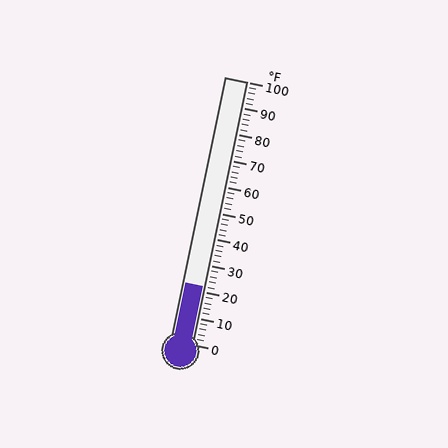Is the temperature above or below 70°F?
The temperature is below 70°F.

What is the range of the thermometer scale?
The thermometer scale ranges from 0°F to 100°F.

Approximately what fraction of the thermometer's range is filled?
The thermometer is filled to approximately 20% of its range.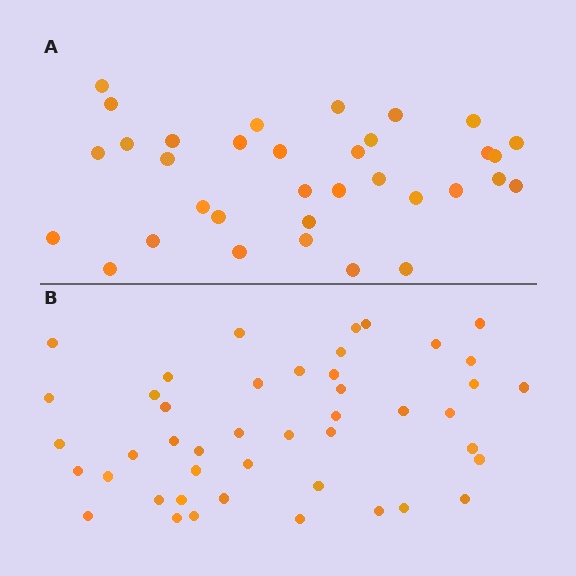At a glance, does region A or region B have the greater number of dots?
Region B (the bottom region) has more dots.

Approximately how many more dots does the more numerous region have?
Region B has roughly 12 or so more dots than region A.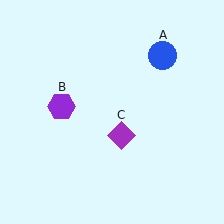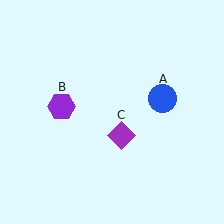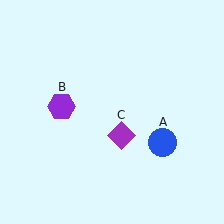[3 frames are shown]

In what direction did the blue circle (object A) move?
The blue circle (object A) moved down.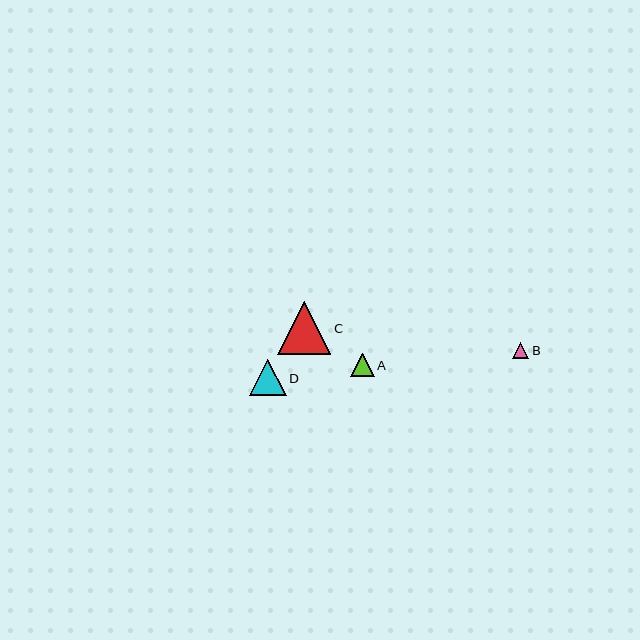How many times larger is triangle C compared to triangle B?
Triangle C is approximately 3.4 times the size of triangle B.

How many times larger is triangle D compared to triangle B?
Triangle D is approximately 2.3 times the size of triangle B.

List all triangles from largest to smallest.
From largest to smallest: C, D, A, B.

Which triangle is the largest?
Triangle C is the largest with a size of approximately 54 pixels.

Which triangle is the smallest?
Triangle B is the smallest with a size of approximately 16 pixels.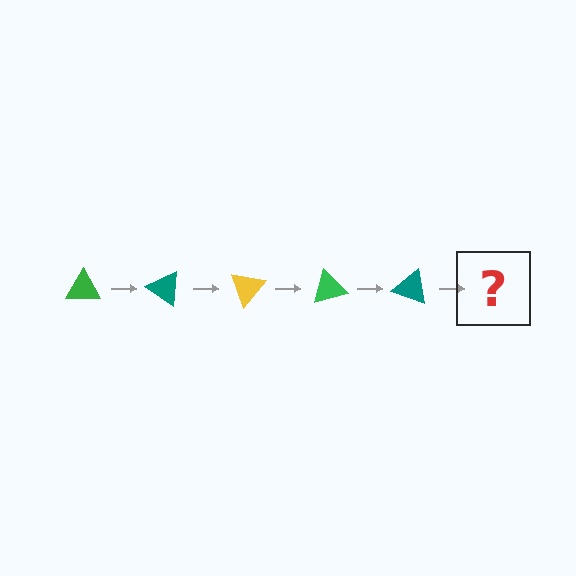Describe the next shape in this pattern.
It should be a yellow triangle, rotated 175 degrees from the start.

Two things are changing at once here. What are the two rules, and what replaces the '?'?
The two rules are that it rotates 35 degrees each step and the color cycles through green, teal, and yellow. The '?' should be a yellow triangle, rotated 175 degrees from the start.